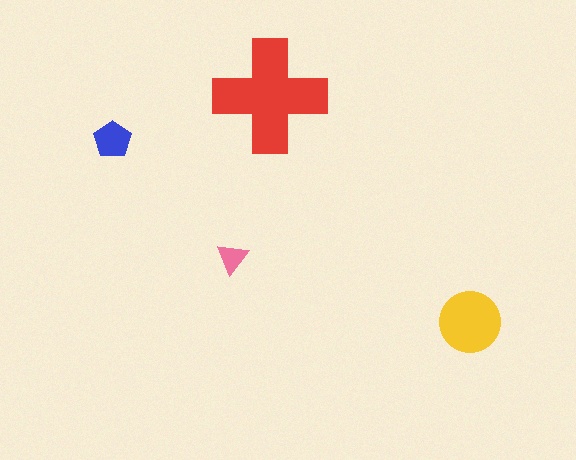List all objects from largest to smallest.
The red cross, the yellow circle, the blue pentagon, the pink triangle.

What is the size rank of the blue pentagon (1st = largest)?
3rd.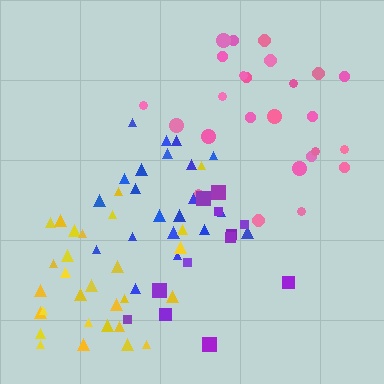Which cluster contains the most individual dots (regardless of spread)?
Yellow (29).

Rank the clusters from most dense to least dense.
yellow, blue, pink, purple.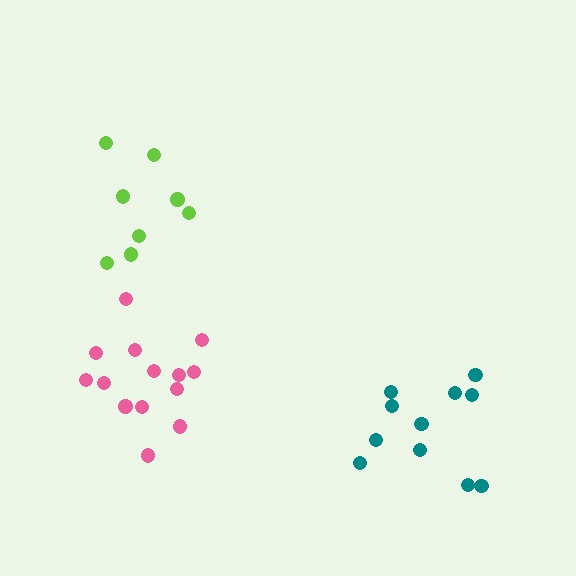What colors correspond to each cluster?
The clusters are colored: lime, teal, pink.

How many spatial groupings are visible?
There are 3 spatial groupings.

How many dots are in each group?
Group 1: 8 dots, Group 2: 11 dots, Group 3: 14 dots (33 total).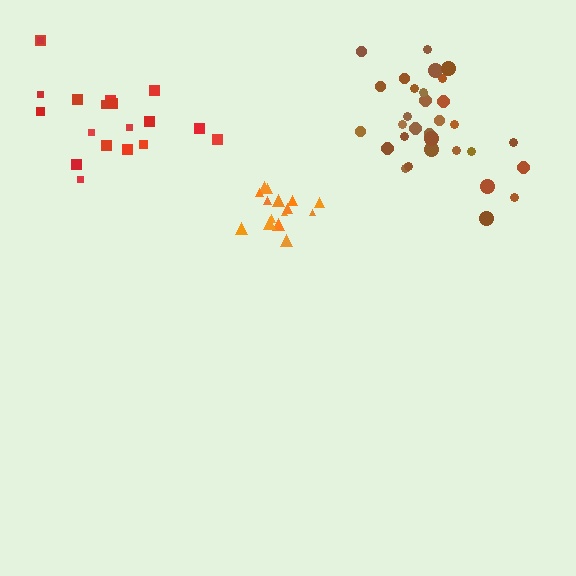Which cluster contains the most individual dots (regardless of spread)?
Brown (31).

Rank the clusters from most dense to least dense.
orange, brown, red.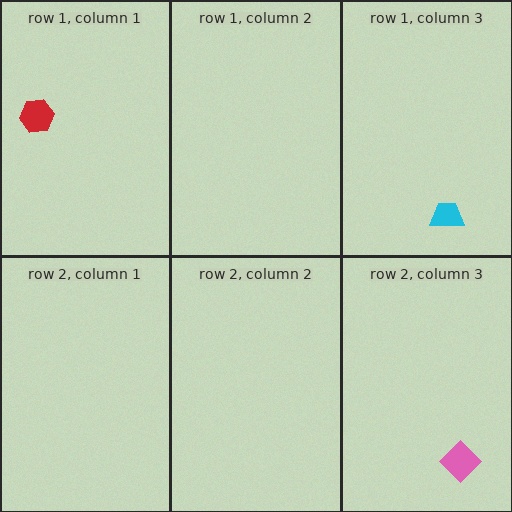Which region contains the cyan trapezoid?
The row 1, column 3 region.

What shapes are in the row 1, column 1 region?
The red hexagon.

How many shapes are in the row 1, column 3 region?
1.